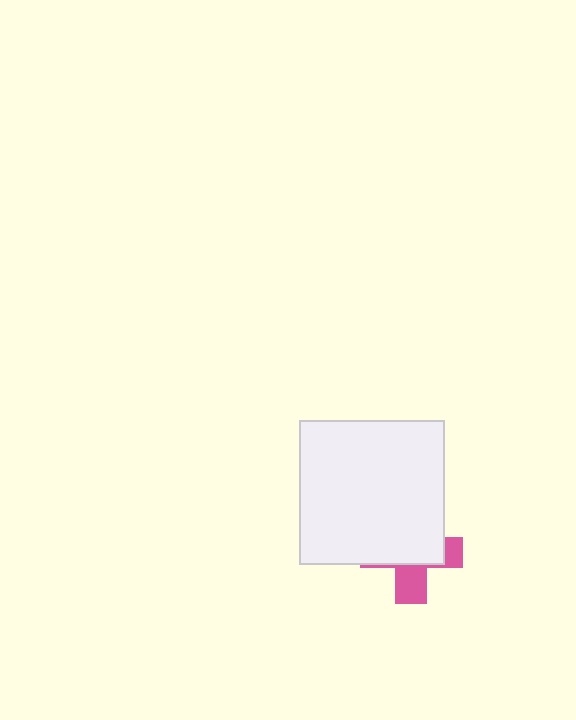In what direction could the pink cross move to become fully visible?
The pink cross could move down. That would shift it out from behind the white square entirely.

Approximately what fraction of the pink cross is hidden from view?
Roughly 66% of the pink cross is hidden behind the white square.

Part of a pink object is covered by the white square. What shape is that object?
It is a cross.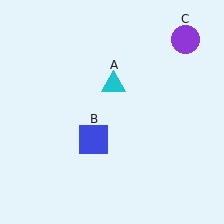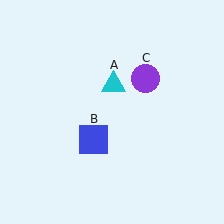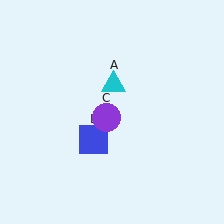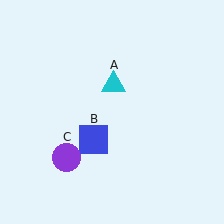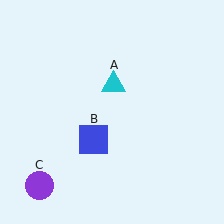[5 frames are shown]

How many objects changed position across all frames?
1 object changed position: purple circle (object C).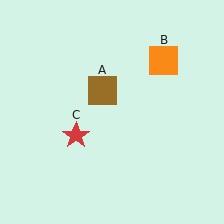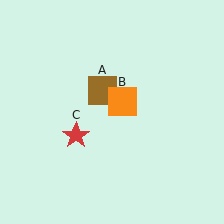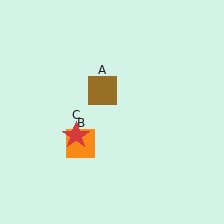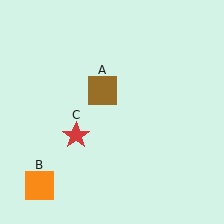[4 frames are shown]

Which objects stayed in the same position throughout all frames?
Brown square (object A) and red star (object C) remained stationary.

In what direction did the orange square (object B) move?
The orange square (object B) moved down and to the left.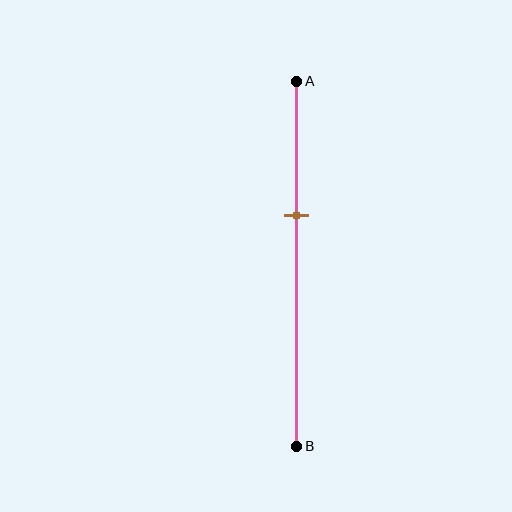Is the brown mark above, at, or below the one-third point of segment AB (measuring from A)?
The brown mark is below the one-third point of segment AB.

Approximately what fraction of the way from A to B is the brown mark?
The brown mark is approximately 35% of the way from A to B.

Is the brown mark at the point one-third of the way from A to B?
No, the mark is at about 35% from A, not at the 33% one-third point.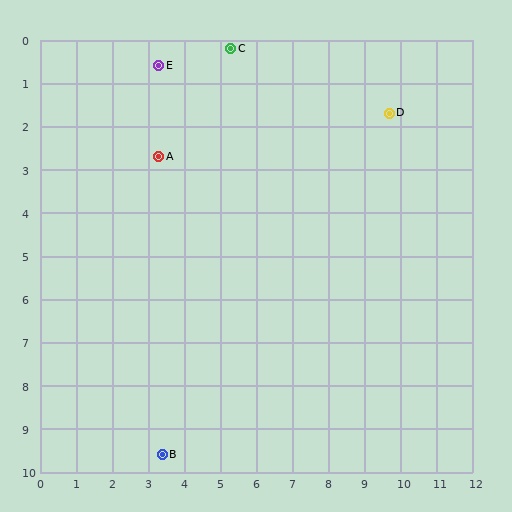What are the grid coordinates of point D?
Point D is at approximately (9.7, 1.7).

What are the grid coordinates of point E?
Point E is at approximately (3.3, 0.6).